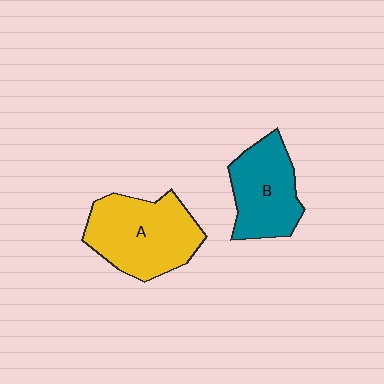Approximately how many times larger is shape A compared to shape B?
Approximately 1.3 times.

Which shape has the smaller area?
Shape B (teal).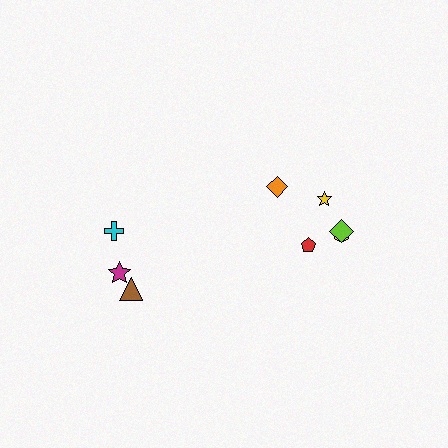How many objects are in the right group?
There are 5 objects.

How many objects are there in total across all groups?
There are 8 objects.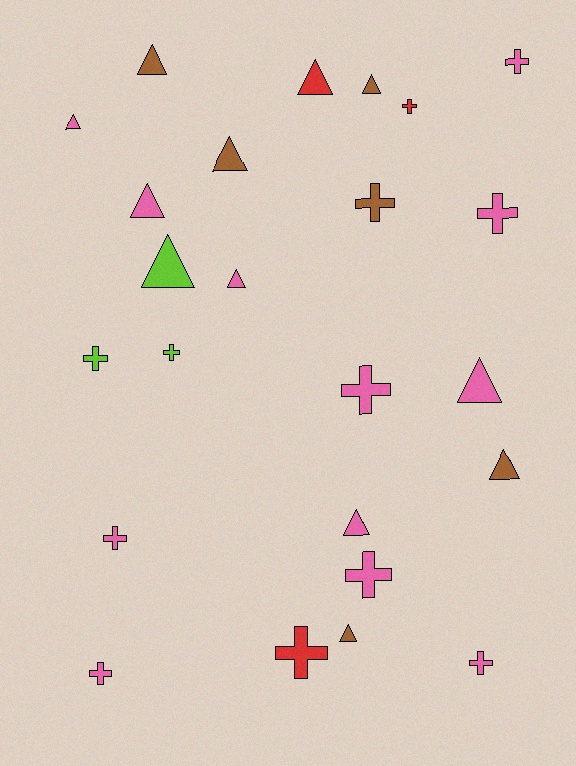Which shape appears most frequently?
Triangle, with 12 objects.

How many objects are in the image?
There are 24 objects.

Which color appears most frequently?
Pink, with 12 objects.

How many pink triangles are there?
There are 5 pink triangles.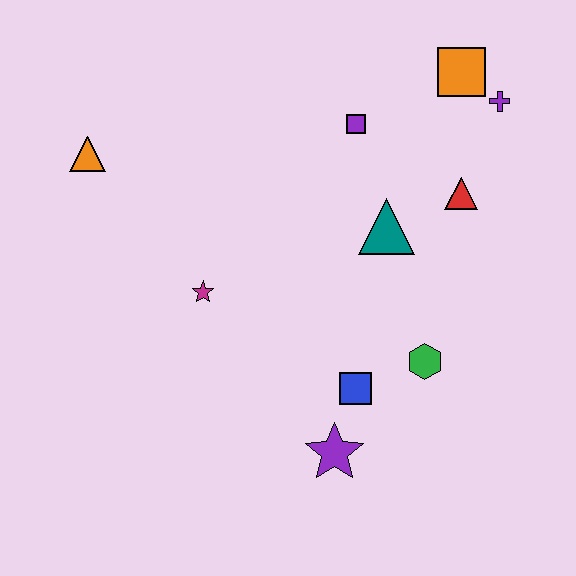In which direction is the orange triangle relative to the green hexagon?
The orange triangle is to the left of the green hexagon.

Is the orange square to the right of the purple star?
Yes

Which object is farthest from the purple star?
The orange square is farthest from the purple star.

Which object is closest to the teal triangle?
The red triangle is closest to the teal triangle.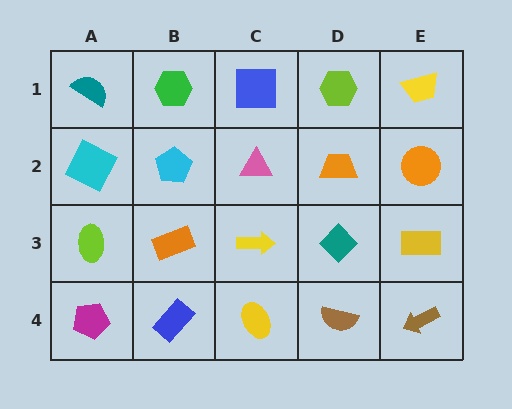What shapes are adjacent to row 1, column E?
An orange circle (row 2, column E), a lime hexagon (row 1, column D).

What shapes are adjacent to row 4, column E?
A yellow rectangle (row 3, column E), a brown semicircle (row 4, column D).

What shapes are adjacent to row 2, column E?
A yellow trapezoid (row 1, column E), a yellow rectangle (row 3, column E), an orange trapezoid (row 2, column D).